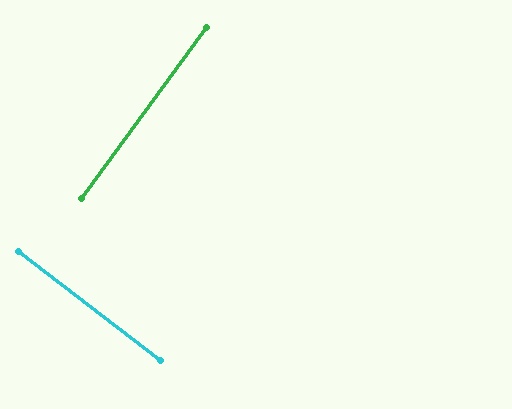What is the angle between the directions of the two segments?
Approximately 89 degrees.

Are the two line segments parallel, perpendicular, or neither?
Perpendicular — they meet at approximately 89°.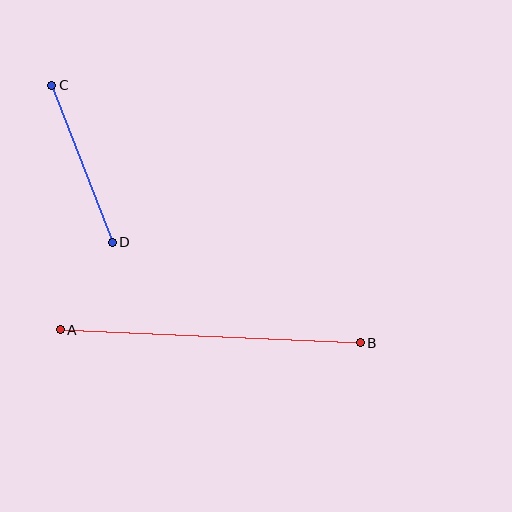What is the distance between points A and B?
The distance is approximately 300 pixels.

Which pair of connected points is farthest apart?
Points A and B are farthest apart.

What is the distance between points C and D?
The distance is approximately 168 pixels.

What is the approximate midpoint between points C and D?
The midpoint is at approximately (82, 164) pixels.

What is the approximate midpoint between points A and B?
The midpoint is at approximately (210, 336) pixels.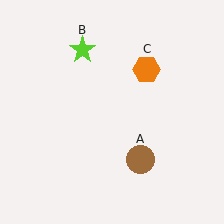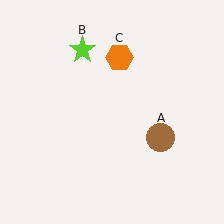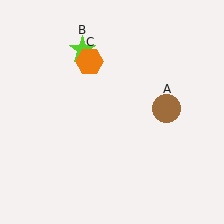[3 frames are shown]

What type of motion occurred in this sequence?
The brown circle (object A), orange hexagon (object C) rotated counterclockwise around the center of the scene.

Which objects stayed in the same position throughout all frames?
Lime star (object B) remained stationary.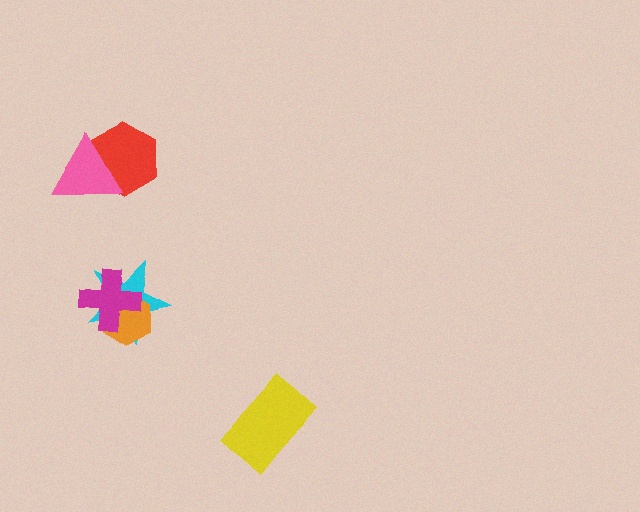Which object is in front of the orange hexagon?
The magenta cross is in front of the orange hexagon.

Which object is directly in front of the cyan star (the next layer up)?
The orange hexagon is directly in front of the cyan star.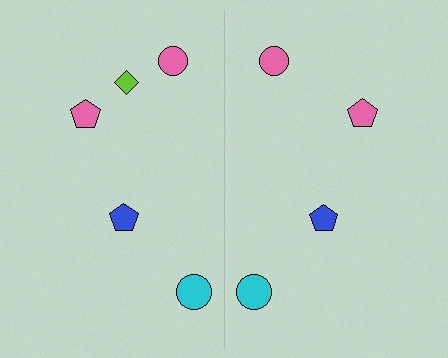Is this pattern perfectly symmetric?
No, the pattern is not perfectly symmetric. A lime diamond is missing from the right side.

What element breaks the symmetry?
A lime diamond is missing from the right side.